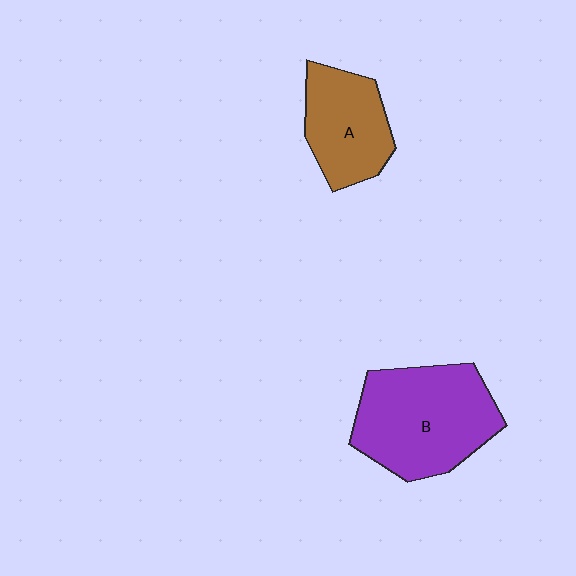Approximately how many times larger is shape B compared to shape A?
Approximately 1.6 times.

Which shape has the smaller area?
Shape A (brown).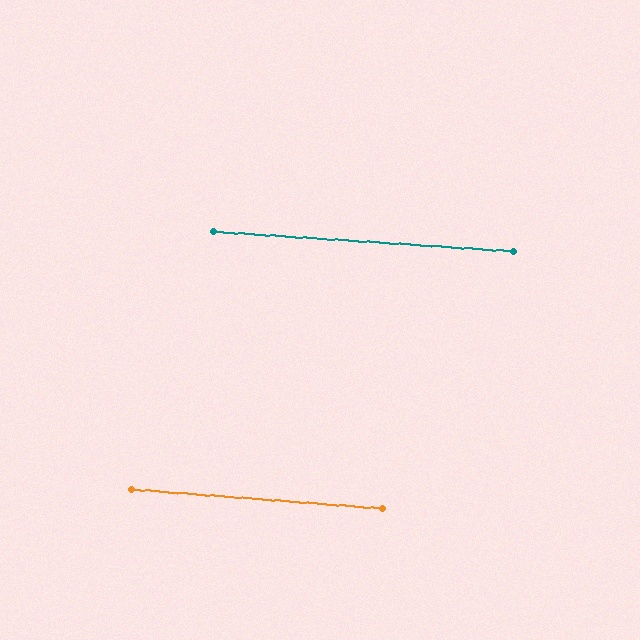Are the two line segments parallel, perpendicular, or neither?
Parallel — their directions differ by only 0.6°.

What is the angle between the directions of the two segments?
Approximately 1 degree.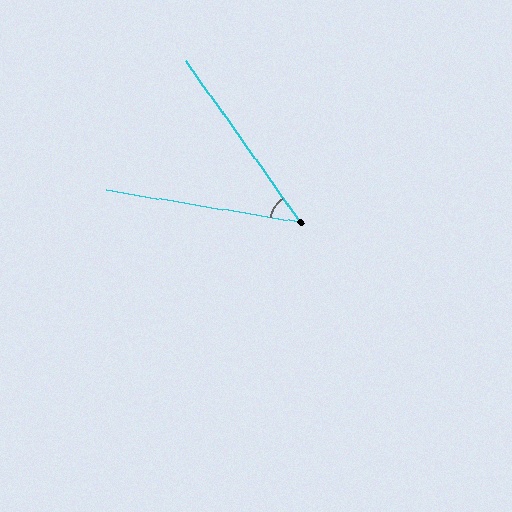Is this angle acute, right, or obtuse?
It is acute.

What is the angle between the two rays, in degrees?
Approximately 45 degrees.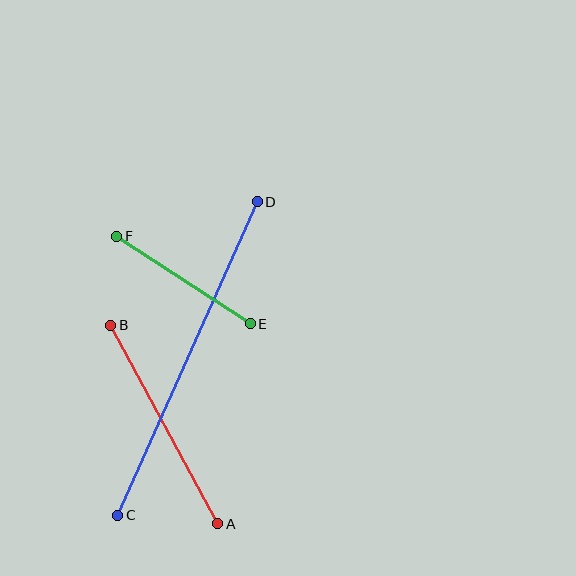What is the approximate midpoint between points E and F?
The midpoint is at approximately (184, 280) pixels.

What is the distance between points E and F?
The distance is approximately 160 pixels.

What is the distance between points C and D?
The distance is approximately 343 pixels.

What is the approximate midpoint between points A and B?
The midpoint is at approximately (164, 424) pixels.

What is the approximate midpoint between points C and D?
The midpoint is at approximately (187, 358) pixels.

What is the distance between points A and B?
The distance is approximately 226 pixels.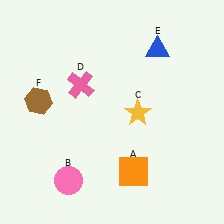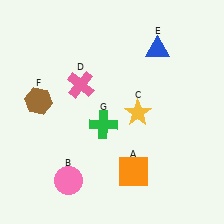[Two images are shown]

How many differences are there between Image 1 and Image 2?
There is 1 difference between the two images.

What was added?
A green cross (G) was added in Image 2.